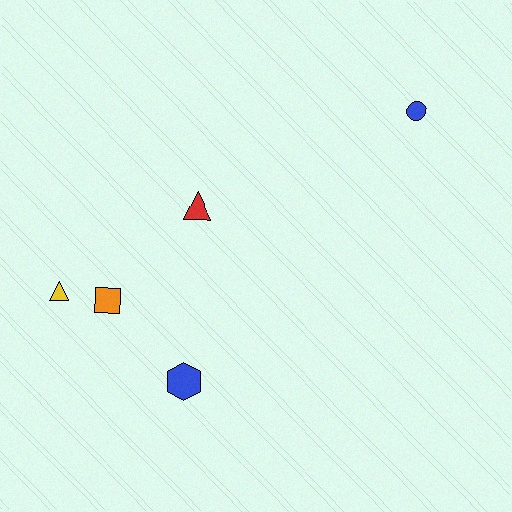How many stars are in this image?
There are no stars.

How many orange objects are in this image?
There is 1 orange object.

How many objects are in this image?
There are 5 objects.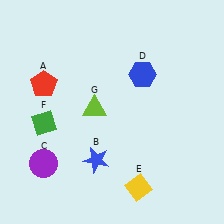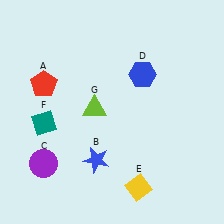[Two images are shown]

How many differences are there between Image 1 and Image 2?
There is 1 difference between the two images.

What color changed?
The diamond (F) changed from green in Image 1 to teal in Image 2.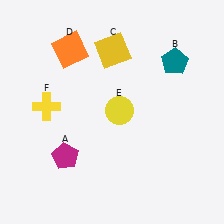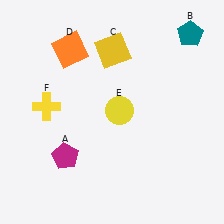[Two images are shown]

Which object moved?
The teal pentagon (B) moved up.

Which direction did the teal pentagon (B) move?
The teal pentagon (B) moved up.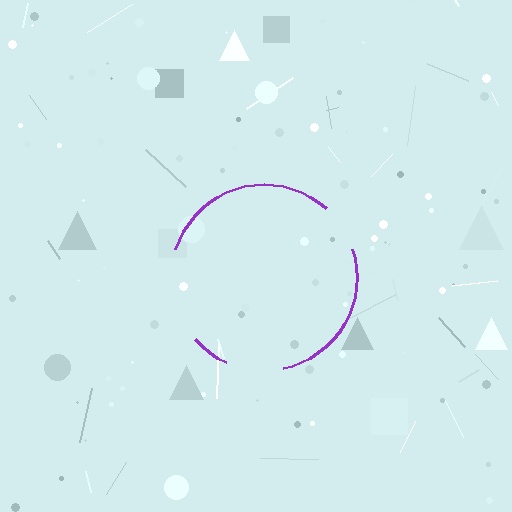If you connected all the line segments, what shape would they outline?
They would outline a circle.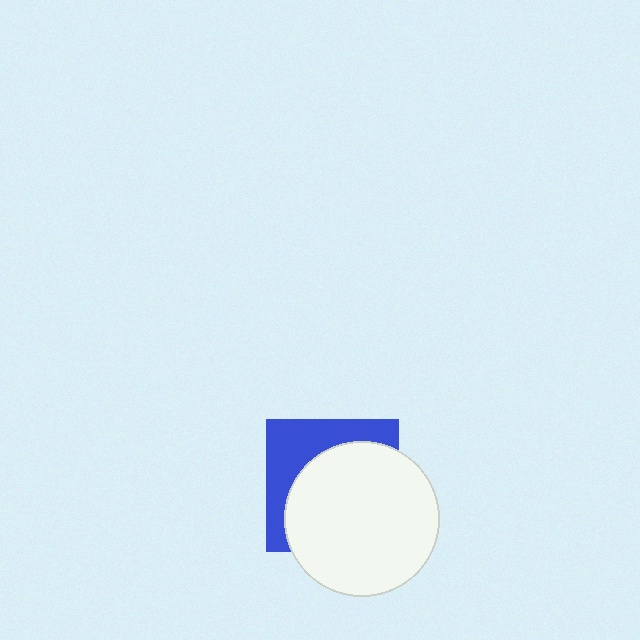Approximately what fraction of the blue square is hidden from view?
Roughly 64% of the blue square is hidden behind the white circle.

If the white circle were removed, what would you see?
You would see the complete blue square.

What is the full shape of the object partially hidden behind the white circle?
The partially hidden object is a blue square.